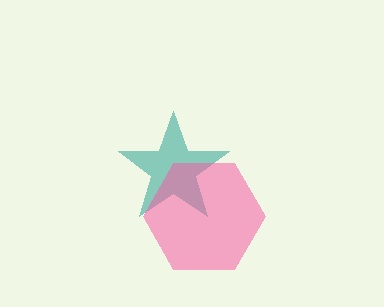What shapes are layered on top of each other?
The layered shapes are: a teal star, a pink hexagon.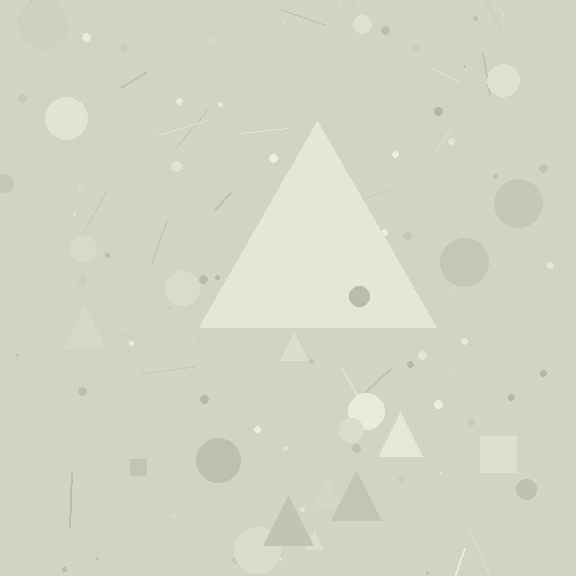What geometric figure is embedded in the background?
A triangle is embedded in the background.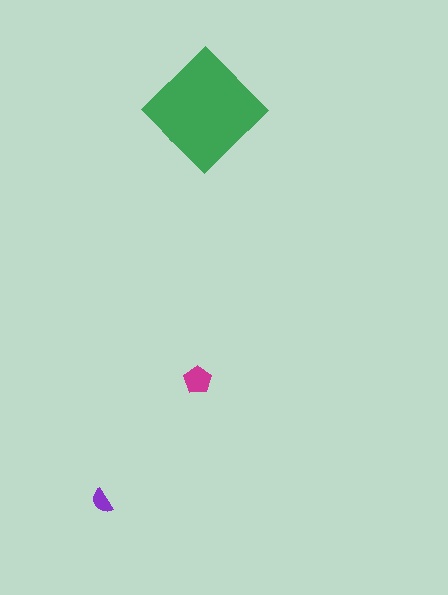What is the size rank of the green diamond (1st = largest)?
1st.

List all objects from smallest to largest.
The purple semicircle, the magenta pentagon, the green diamond.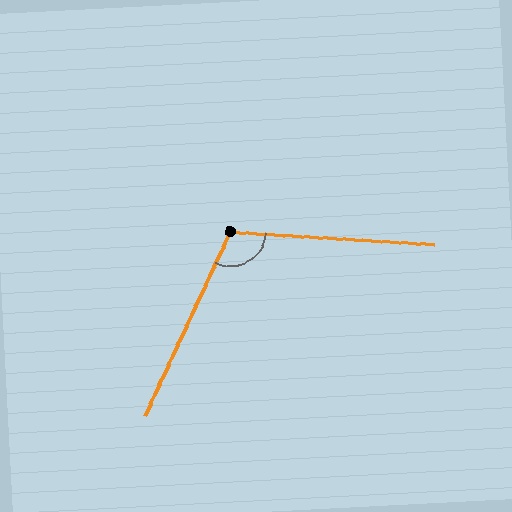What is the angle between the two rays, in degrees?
Approximately 111 degrees.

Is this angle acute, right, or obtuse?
It is obtuse.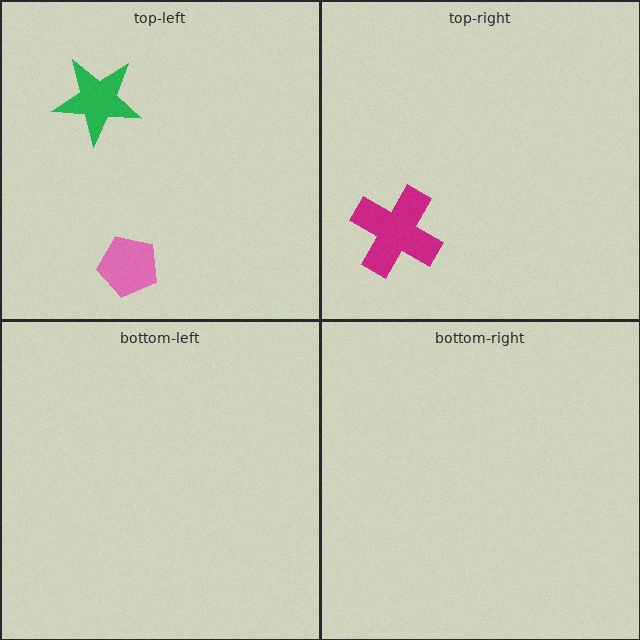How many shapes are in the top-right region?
1.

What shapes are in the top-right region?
The magenta cross.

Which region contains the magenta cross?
The top-right region.